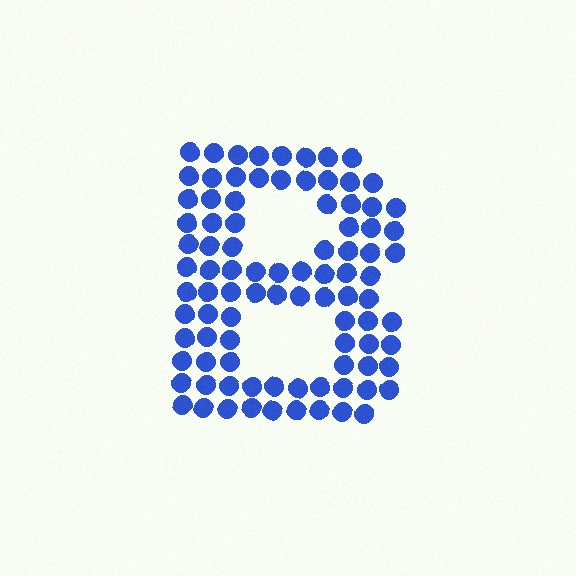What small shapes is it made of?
It is made of small circles.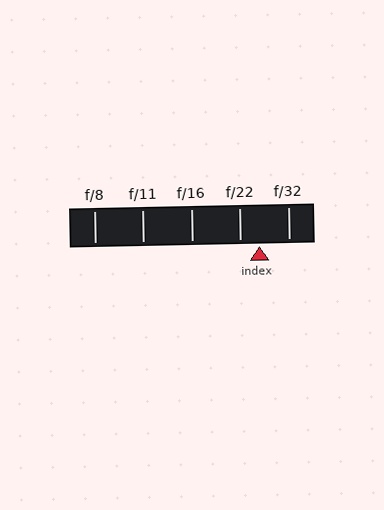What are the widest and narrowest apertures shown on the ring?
The widest aperture shown is f/8 and the narrowest is f/32.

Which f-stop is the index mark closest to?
The index mark is closest to f/22.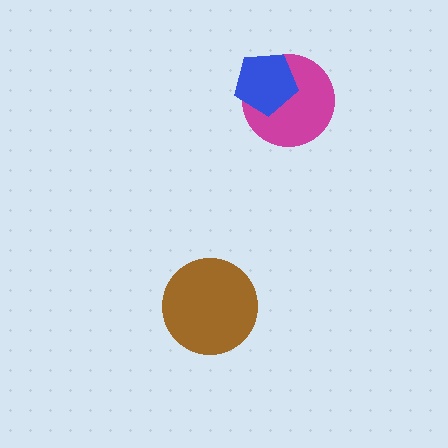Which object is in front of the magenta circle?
The blue pentagon is in front of the magenta circle.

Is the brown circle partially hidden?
No, no other shape covers it.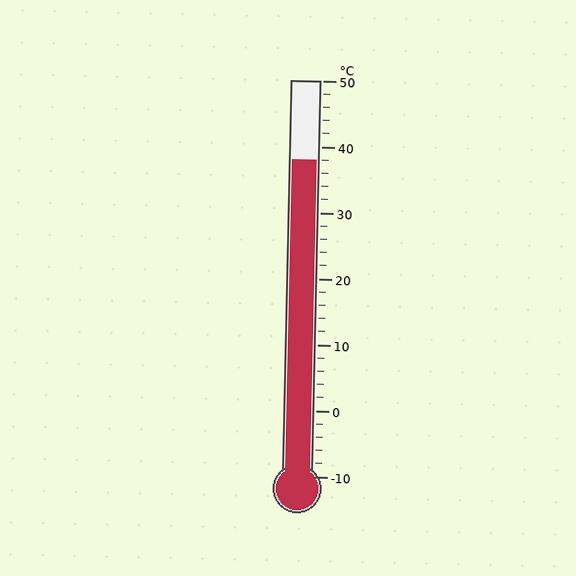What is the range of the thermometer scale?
The thermometer scale ranges from -10°C to 50°C.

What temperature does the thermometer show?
The thermometer shows approximately 38°C.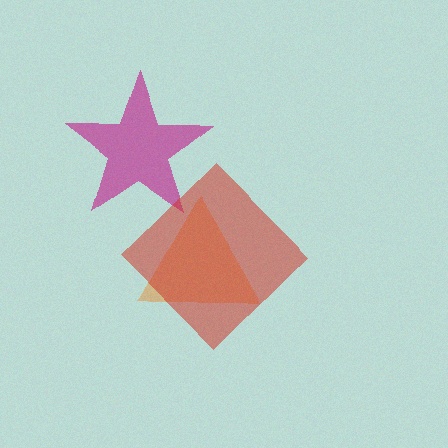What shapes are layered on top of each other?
The layered shapes are: an orange triangle, a magenta star, a red diamond.